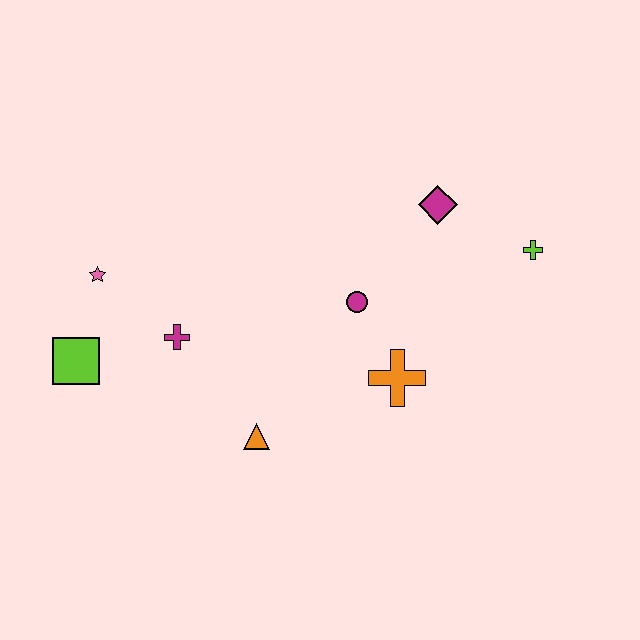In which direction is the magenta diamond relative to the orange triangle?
The magenta diamond is above the orange triangle.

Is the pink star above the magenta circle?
Yes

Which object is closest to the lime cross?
The magenta diamond is closest to the lime cross.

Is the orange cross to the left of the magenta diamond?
Yes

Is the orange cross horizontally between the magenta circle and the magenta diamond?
Yes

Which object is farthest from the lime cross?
The lime square is farthest from the lime cross.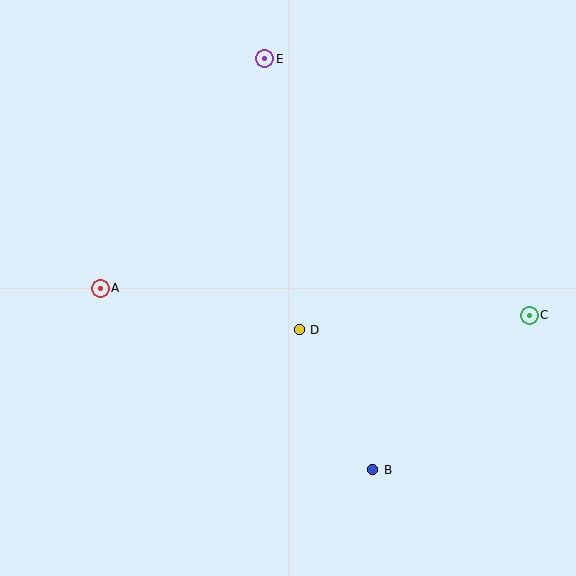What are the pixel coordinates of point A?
Point A is at (100, 288).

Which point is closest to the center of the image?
Point D at (299, 330) is closest to the center.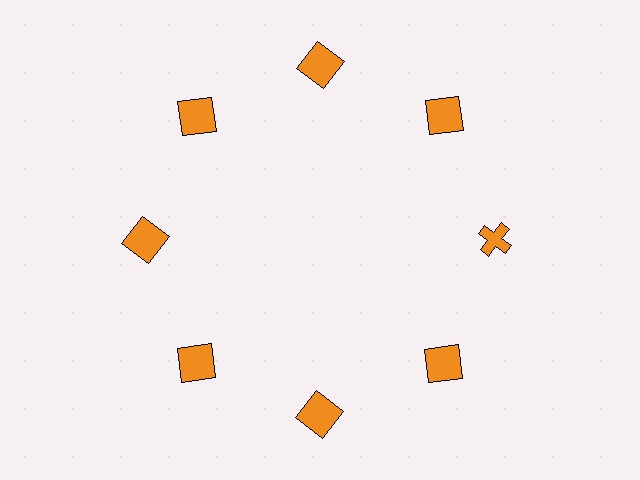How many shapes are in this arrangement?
There are 8 shapes arranged in a ring pattern.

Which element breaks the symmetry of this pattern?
The orange cross at roughly the 3 o'clock position breaks the symmetry. All other shapes are orange squares.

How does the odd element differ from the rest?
It has a different shape: cross instead of square.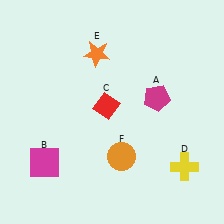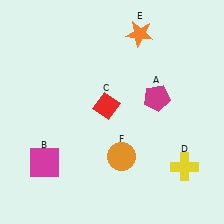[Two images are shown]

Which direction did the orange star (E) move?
The orange star (E) moved right.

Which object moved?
The orange star (E) moved right.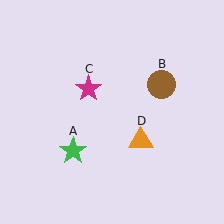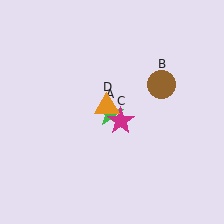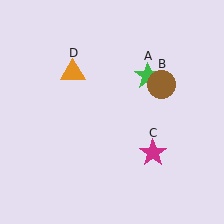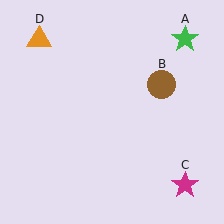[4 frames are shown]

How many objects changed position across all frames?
3 objects changed position: green star (object A), magenta star (object C), orange triangle (object D).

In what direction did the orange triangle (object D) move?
The orange triangle (object D) moved up and to the left.